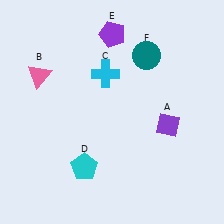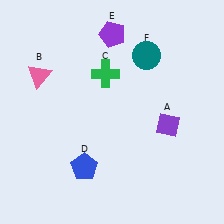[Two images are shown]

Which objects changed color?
C changed from cyan to green. D changed from cyan to blue.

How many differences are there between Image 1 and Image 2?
There are 2 differences between the two images.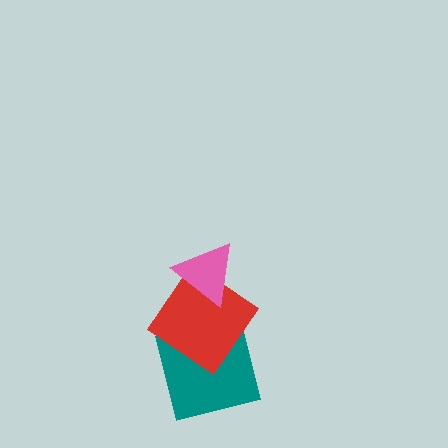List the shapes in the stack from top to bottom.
From top to bottom: the pink triangle, the red diamond, the teal square.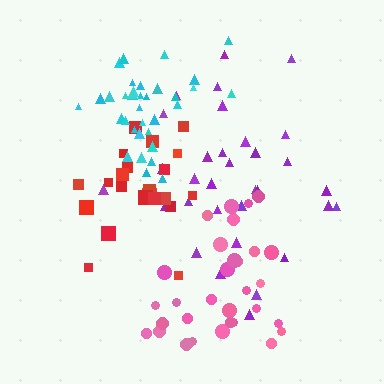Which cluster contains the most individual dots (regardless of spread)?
Cyan (35).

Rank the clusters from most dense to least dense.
cyan, pink, red, purple.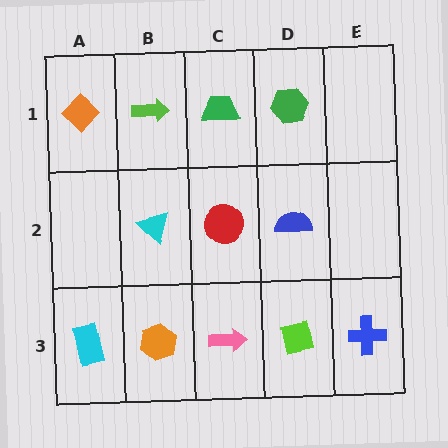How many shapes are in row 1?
4 shapes.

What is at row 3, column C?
A pink arrow.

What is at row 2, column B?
A cyan triangle.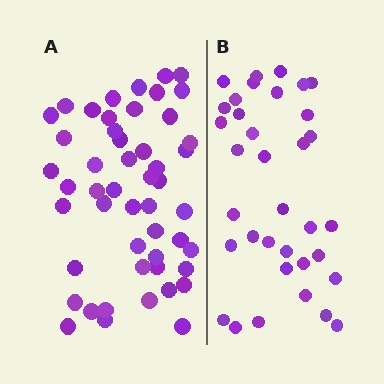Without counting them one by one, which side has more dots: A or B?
Region A (the left region) has more dots.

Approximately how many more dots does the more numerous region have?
Region A has approximately 15 more dots than region B.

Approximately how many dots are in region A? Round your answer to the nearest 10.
About 50 dots.